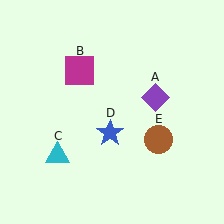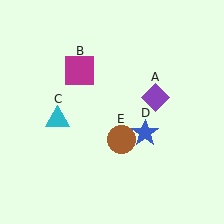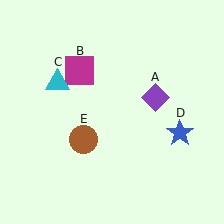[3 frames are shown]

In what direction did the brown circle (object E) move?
The brown circle (object E) moved left.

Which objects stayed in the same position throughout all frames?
Purple diamond (object A) and magenta square (object B) remained stationary.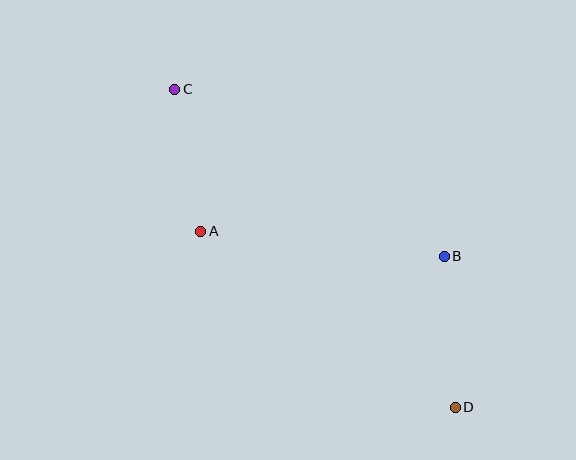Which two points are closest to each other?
Points A and C are closest to each other.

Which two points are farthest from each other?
Points C and D are farthest from each other.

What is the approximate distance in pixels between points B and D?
The distance between B and D is approximately 151 pixels.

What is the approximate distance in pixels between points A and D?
The distance between A and D is approximately 310 pixels.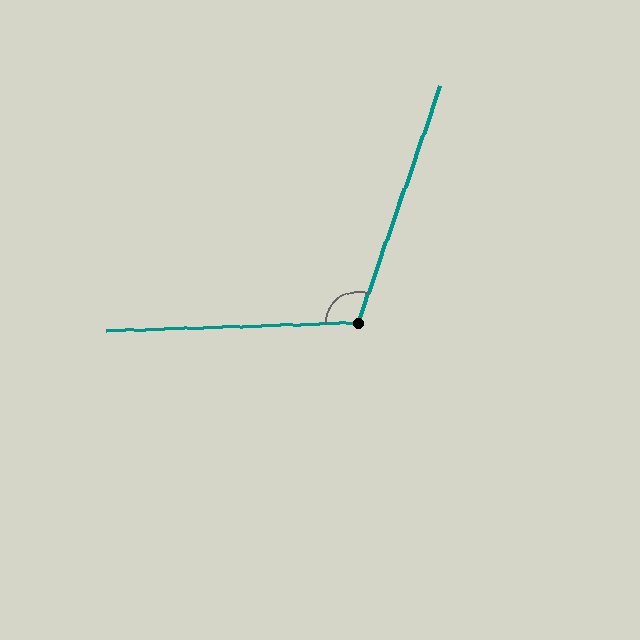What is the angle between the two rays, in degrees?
Approximately 111 degrees.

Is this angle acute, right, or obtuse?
It is obtuse.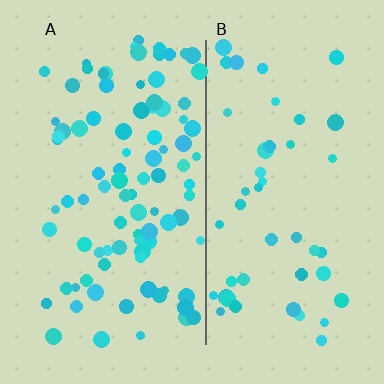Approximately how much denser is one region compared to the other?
Approximately 2.0× — region A over region B.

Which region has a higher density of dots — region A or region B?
A (the left).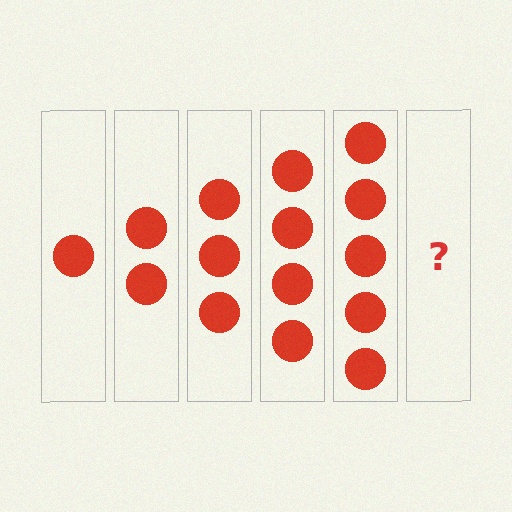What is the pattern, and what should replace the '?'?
The pattern is that each step adds one more circle. The '?' should be 6 circles.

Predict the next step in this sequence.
The next step is 6 circles.